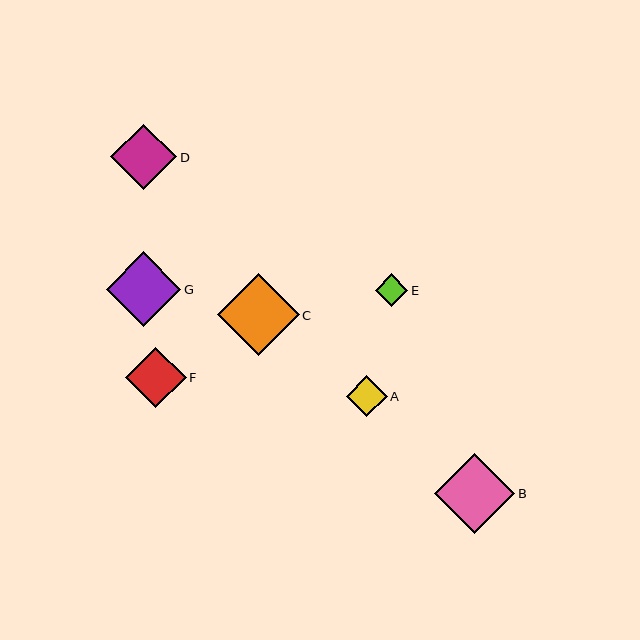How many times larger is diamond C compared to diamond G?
Diamond C is approximately 1.1 times the size of diamond G.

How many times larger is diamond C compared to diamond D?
Diamond C is approximately 1.2 times the size of diamond D.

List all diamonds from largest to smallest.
From largest to smallest: C, B, G, D, F, A, E.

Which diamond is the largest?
Diamond C is the largest with a size of approximately 82 pixels.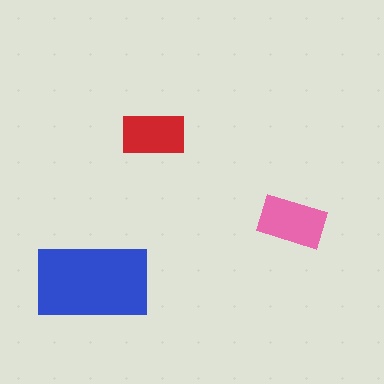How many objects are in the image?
There are 3 objects in the image.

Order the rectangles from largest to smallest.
the blue one, the pink one, the red one.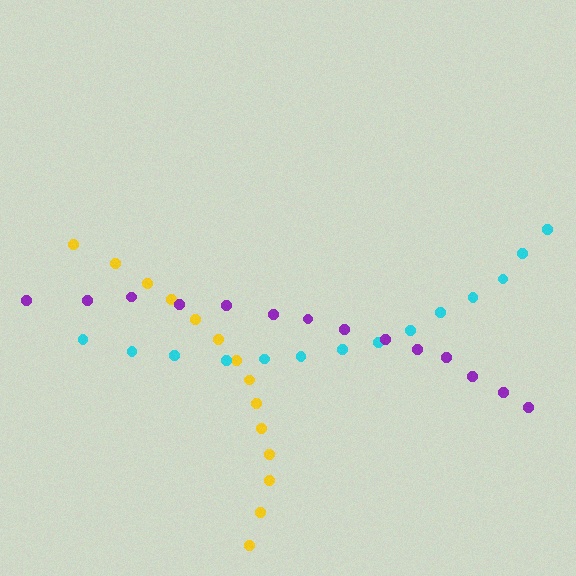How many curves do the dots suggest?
There are 3 distinct paths.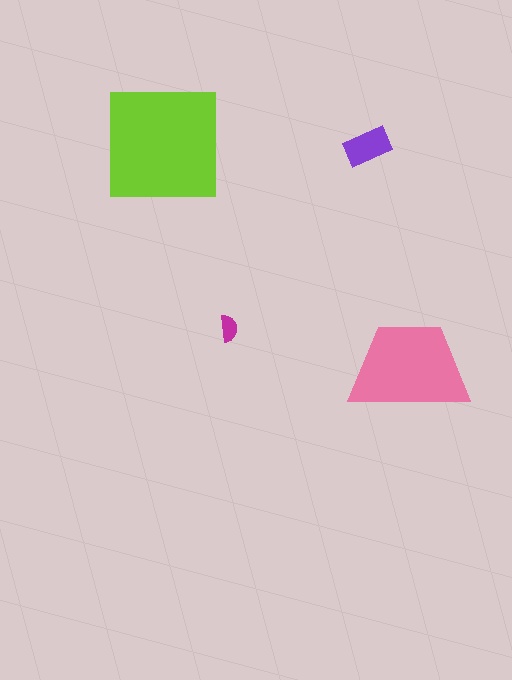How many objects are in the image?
There are 4 objects in the image.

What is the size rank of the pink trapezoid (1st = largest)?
2nd.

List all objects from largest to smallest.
The lime square, the pink trapezoid, the purple rectangle, the magenta semicircle.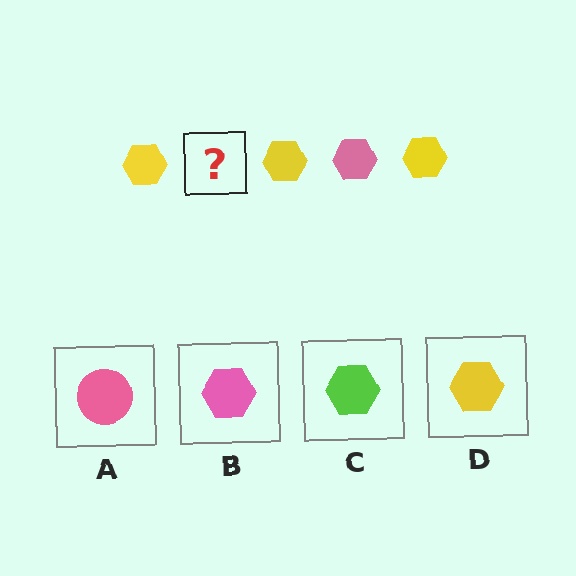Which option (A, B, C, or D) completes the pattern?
B.